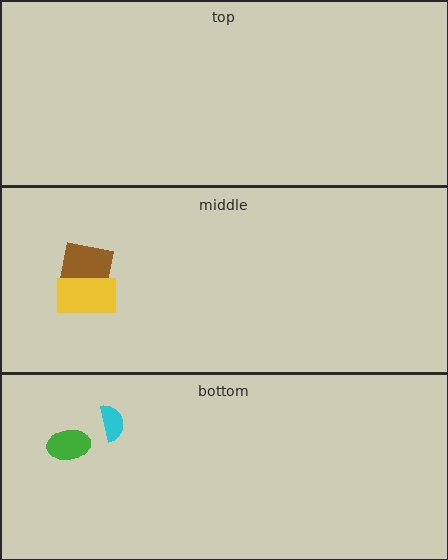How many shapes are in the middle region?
2.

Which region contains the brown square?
The middle region.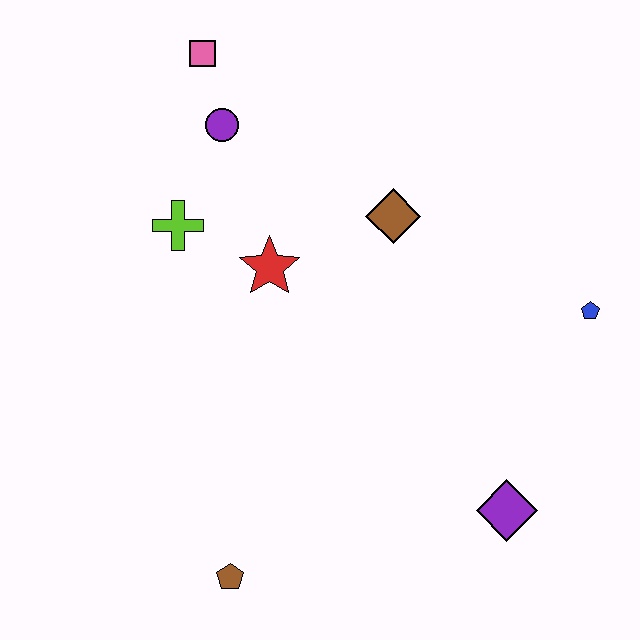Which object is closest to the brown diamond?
The red star is closest to the brown diamond.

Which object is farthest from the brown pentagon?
The pink square is farthest from the brown pentagon.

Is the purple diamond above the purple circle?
No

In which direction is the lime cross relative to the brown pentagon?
The lime cross is above the brown pentagon.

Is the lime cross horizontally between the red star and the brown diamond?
No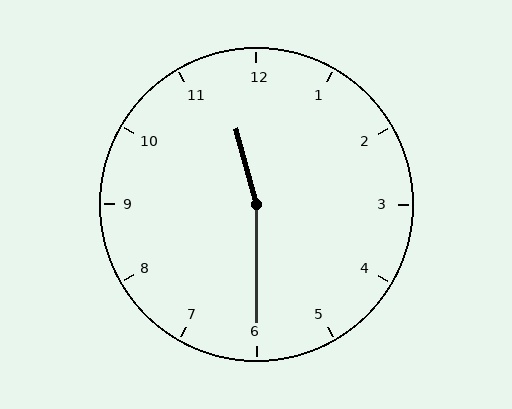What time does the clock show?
11:30.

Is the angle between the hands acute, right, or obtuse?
It is obtuse.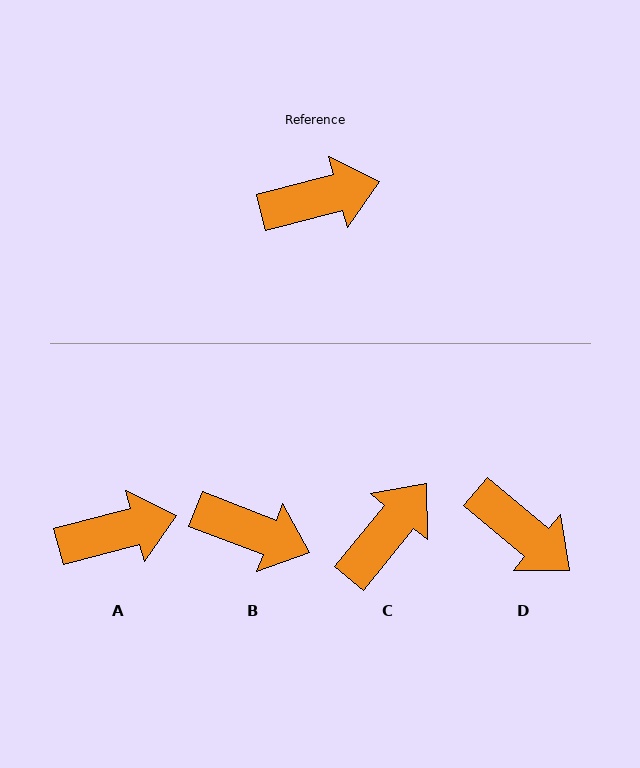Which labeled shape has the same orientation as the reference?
A.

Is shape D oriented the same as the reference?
No, it is off by about 55 degrees.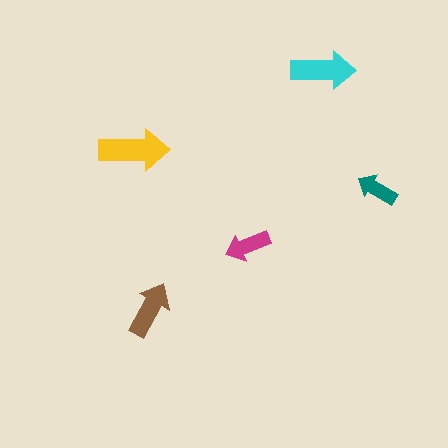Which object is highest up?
The cyan arrow is topmost.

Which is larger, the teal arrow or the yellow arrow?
The yellow one.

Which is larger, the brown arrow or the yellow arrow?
The yellow one.